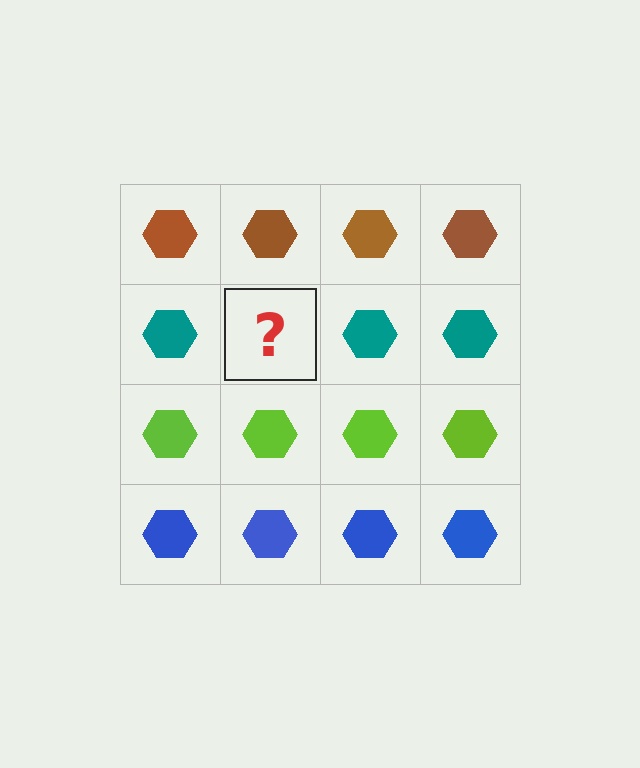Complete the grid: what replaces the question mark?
The question mark should be replaced with a teal hexagon.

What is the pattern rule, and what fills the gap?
The rule is that each row has a consistent color. The gap should be filled with a teal hexagon.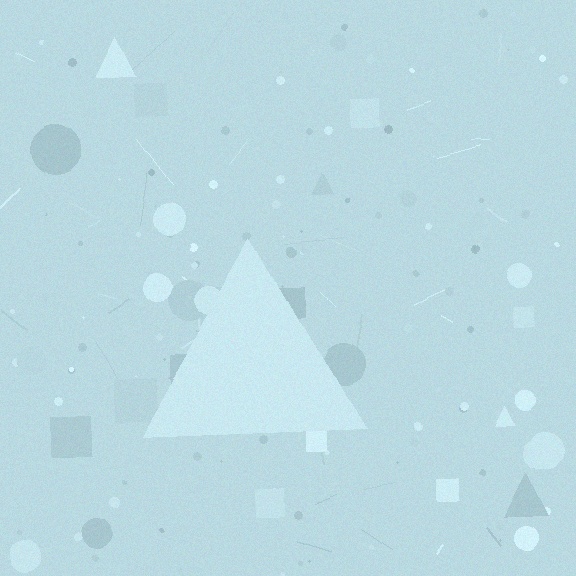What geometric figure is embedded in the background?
A triangle is embedded in the background.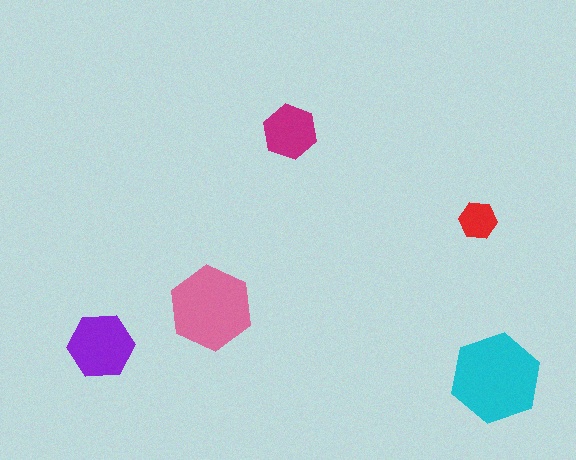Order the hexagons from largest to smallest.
the cyan one, the pink one, the purple one, the magenta one, the red one.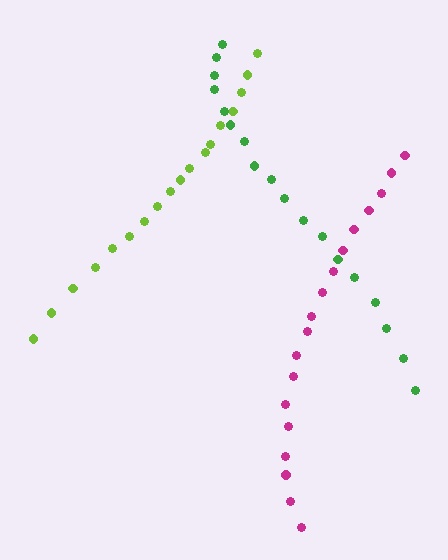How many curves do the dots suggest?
There are 3 distinct paths.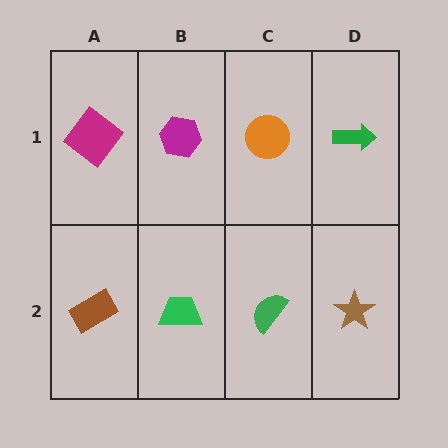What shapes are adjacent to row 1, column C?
A green semicircle (row 2, column C), a magenta hexagon (row 1, column B), a green arrow (row 1, column D).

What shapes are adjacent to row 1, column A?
A brown rectangle (row 2, column A), a magenta hexagon (row 1, column B).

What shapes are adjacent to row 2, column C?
An orange circle (row 1, column C), a green trapezoid (row 2, column B), a brown star (row 2, column D).